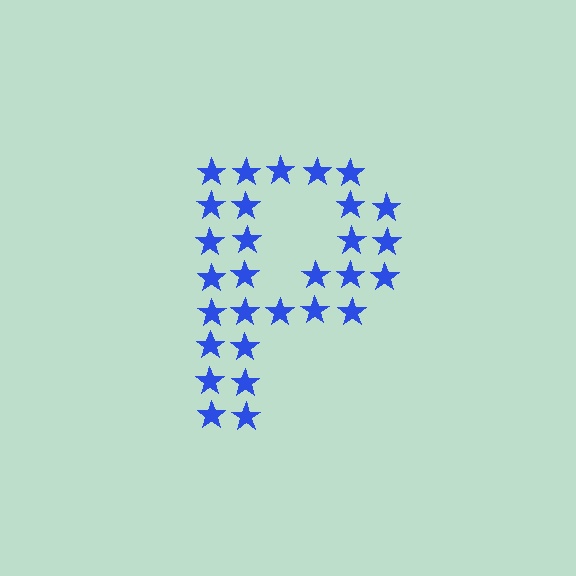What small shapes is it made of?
It is made of small stars.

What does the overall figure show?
The overall figure shows the letter P.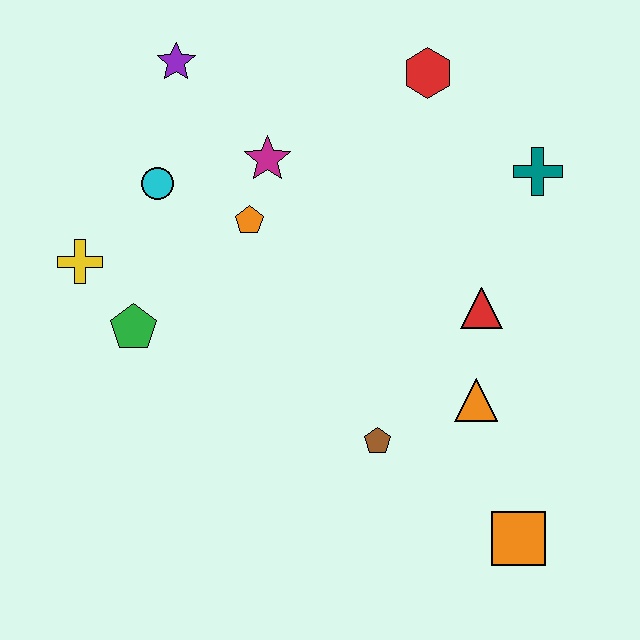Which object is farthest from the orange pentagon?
The orange square is farthest from the orange pentagon.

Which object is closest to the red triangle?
The orange triangle is closest to the red triangle.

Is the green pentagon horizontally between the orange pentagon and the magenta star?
No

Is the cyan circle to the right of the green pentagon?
Yes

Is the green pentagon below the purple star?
Yes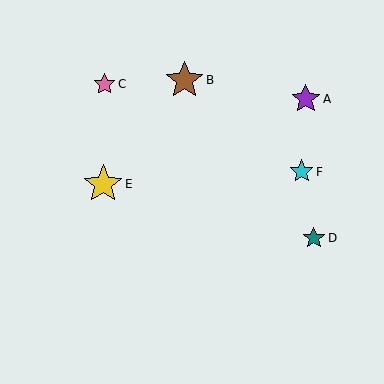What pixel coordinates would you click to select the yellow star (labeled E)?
Click at (103, 184) to select the yellow star E.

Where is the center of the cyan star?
The center of the cyan star is at (302, 172).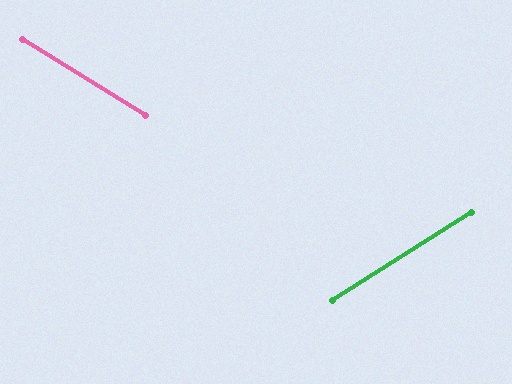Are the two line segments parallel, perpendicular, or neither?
Neither parallel nor perpendicular — they differ by about 64°.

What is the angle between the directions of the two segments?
Approximately 64 degrees.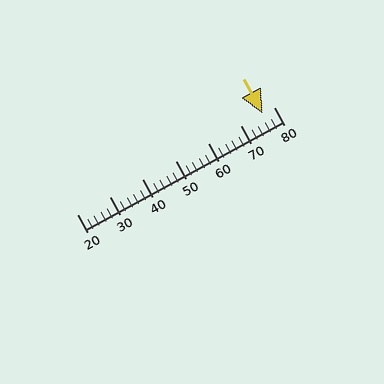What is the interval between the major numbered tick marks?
The major tick marks are spaced 10 units apart.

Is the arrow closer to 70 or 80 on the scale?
The arrow is closer to 80.